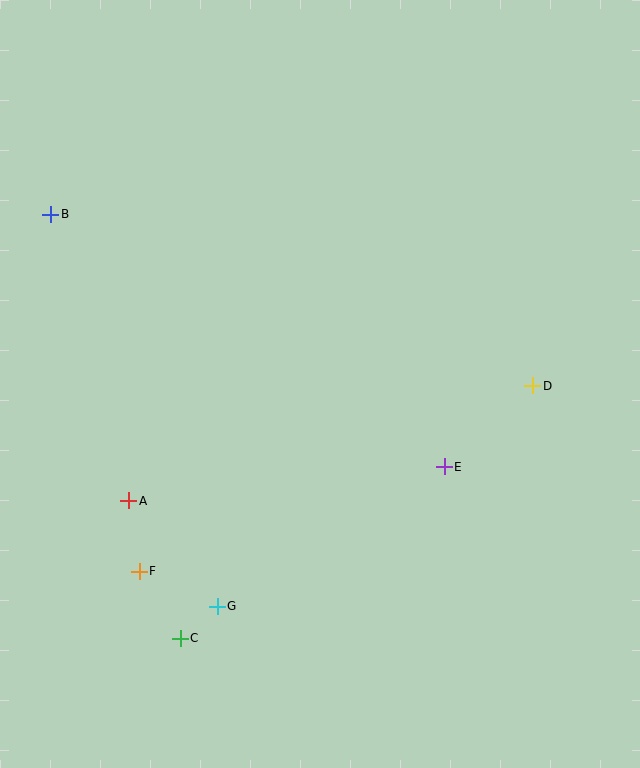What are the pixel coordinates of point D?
Point D is at (533, 386).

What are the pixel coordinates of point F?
Point F is at (139, 571).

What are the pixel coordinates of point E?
Point E is at (444, 467).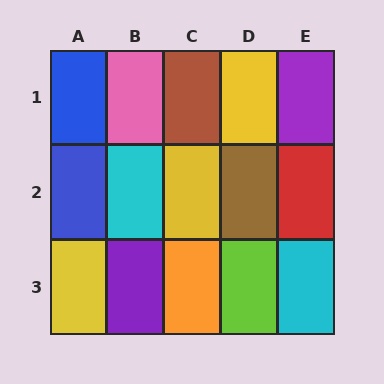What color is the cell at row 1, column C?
Brown.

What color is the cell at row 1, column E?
Purple.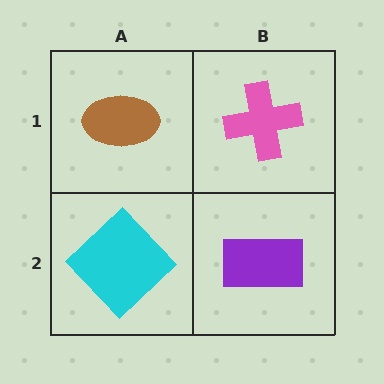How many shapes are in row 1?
2 shapes.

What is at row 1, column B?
A pink cross.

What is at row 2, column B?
A purple rectangle.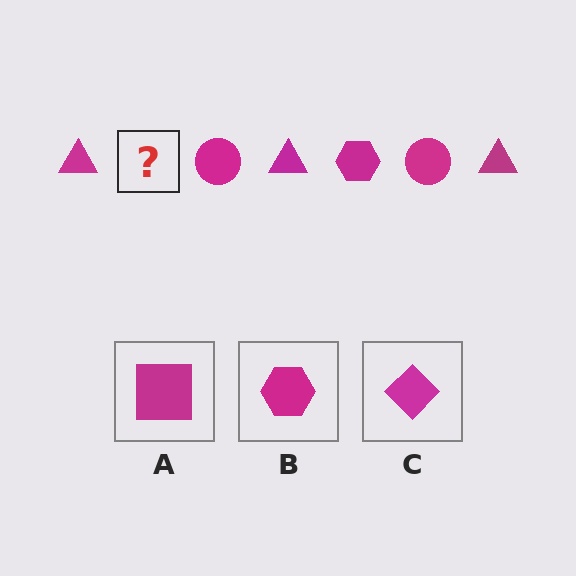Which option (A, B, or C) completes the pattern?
B.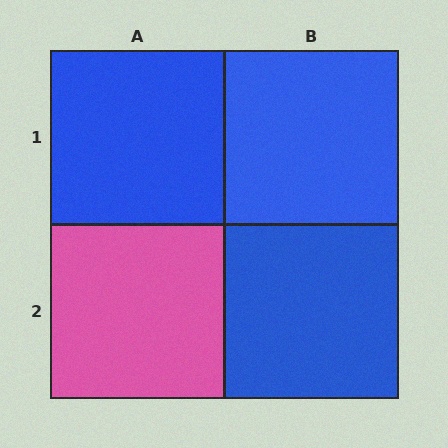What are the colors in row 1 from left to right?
Blue, blue.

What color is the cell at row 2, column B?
Blue.